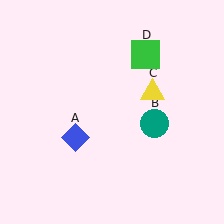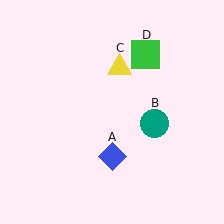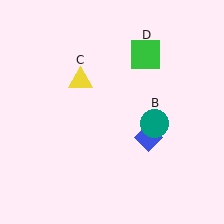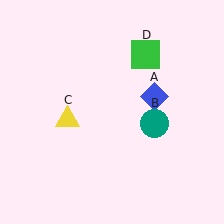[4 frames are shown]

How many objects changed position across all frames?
2 objects changed position: blue diamond (object A), yellow triangle (object C).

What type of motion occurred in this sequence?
The blue diamond (object A), yellow triangle (object C) rotated counterclockwise around the center of the scene.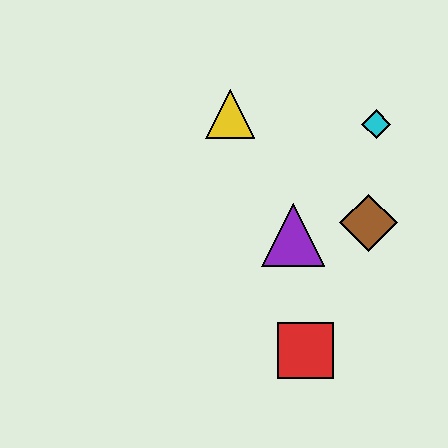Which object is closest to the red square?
The purple triangle is closest to the red square.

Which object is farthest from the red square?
The yellow triangle is farthest from the red square.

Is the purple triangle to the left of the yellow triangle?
No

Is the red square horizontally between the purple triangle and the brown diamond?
Yes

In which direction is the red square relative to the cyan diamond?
The red square is below the cyan diamond.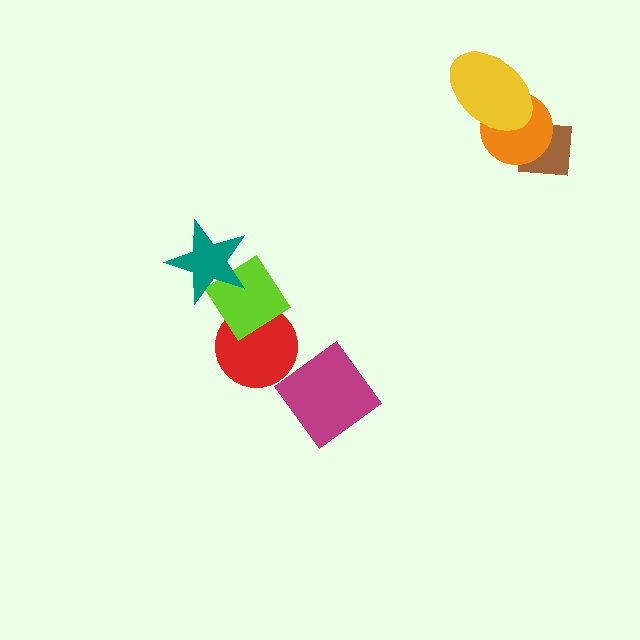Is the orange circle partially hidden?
Yes, it is partially covered by another shape.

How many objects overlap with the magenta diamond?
0 objects overlap with the magenta diamond.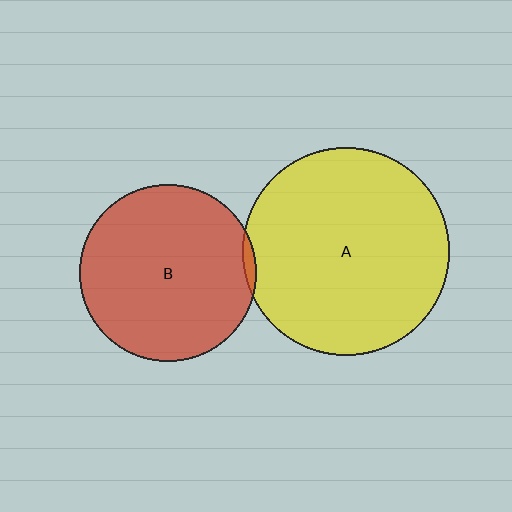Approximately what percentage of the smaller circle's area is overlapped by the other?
Approximately 5%.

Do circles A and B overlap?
Yes.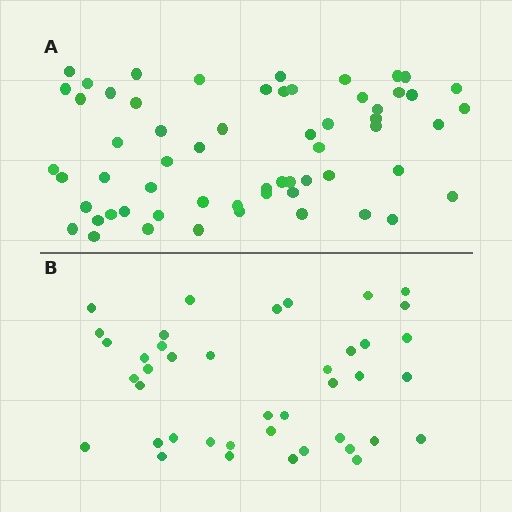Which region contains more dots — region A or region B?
Region A (the top region) has more dots.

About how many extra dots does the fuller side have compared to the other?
Region A has approximately 20 more dots than region B.